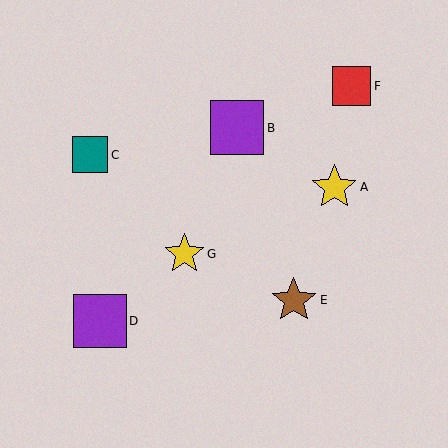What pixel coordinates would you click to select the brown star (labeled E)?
Click at (294, 300) to select the brown star E.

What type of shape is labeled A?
Shape A is a yellow star.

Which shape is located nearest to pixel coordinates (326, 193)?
The yellow star (labeled A) at (334, 187) is nearest to that location.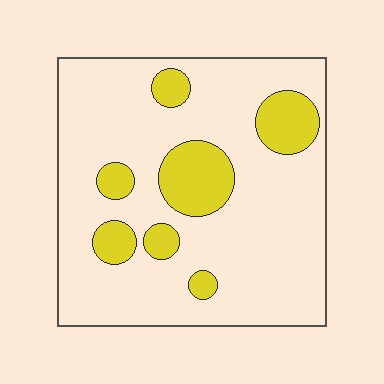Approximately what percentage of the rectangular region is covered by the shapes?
Approximately 20%.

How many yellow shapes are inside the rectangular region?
7.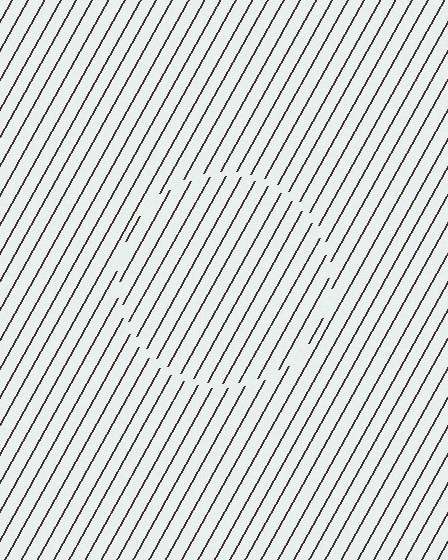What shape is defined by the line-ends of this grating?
An illusory circle. The interior of the shape contains the same grating, shifted by half a period — the contour is defined by the phase discontinuity where line-ends from the inner and outer gratings abut.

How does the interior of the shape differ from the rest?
The interior of the shape contains the same grating, shifted by half a period — the contour is defined by the phase discontinuity where line-ends from the inner and outer gratings abut.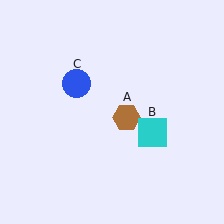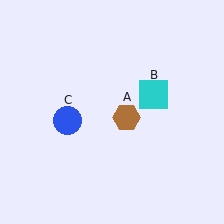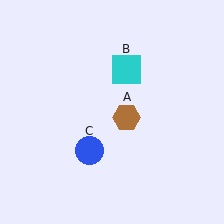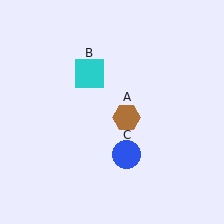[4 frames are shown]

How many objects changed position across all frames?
2 objects changed position: cyan square (object B), blue circle (object C).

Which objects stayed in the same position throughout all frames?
Brown hexagon (object A) remained stationary.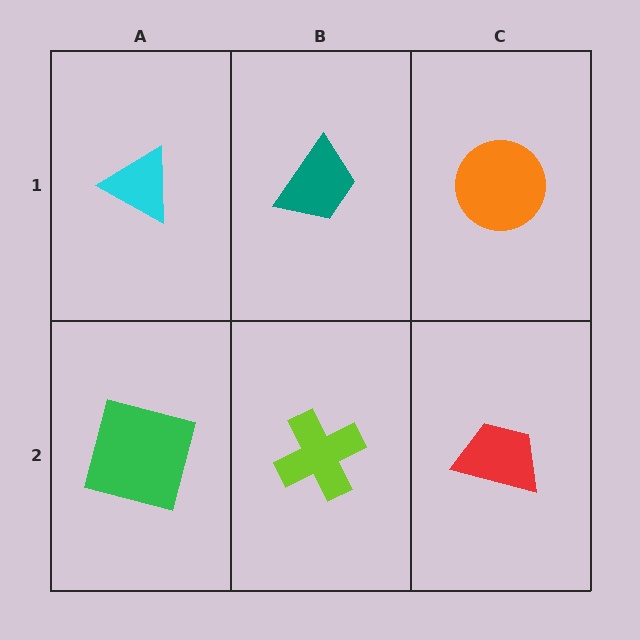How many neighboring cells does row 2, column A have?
2.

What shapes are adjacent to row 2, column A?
A cyan triangle (row 1, column A), a lime cross (row 2, column B).